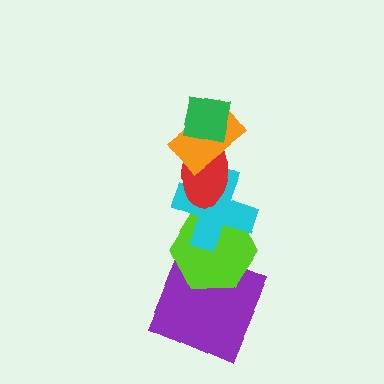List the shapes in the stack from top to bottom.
From top to bottom: the green square, the orange rectangle, the red ellipse, the cyan cross, the lime hexagon, the purple square.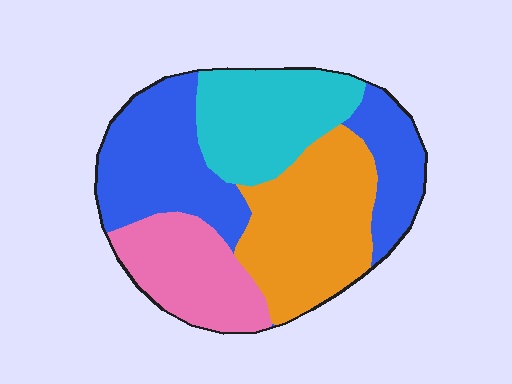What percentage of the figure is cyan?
Cyan takes up about one fifth (1/5) of the figure.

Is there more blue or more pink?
Blue.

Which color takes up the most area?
Blue, at roughly 35%.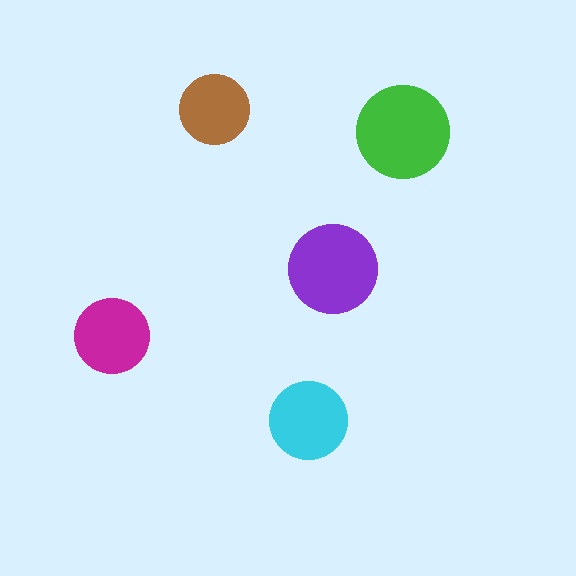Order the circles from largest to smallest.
the green one, the purple one, the cyan one, the magenta one, the brown one.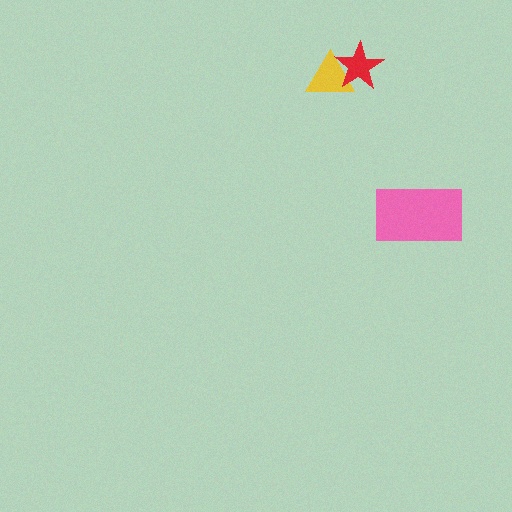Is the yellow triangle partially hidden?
Yes, it is partially covered by another shape.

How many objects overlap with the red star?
1 object overlaps with the red star.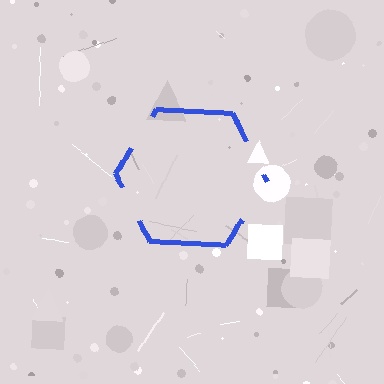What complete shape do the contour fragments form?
The contour fragments form a hexagon.